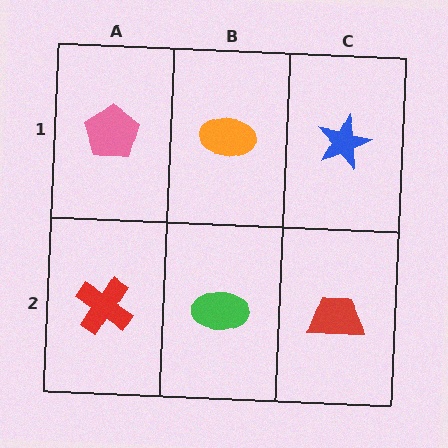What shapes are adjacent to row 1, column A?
A red cross (row 2, column A), an orange ellipse (row 1, column B).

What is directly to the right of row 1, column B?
A blue star.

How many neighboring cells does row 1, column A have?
2.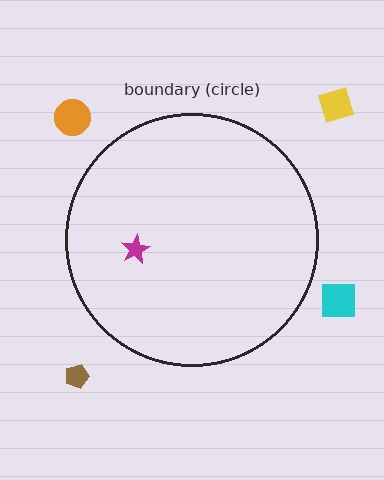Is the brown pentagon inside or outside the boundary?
Outside.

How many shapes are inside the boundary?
1 inside, 4 outside.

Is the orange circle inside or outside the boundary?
Outside.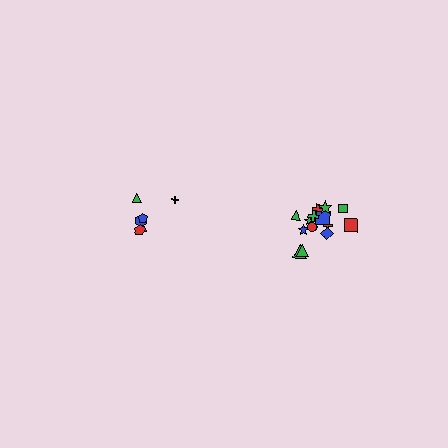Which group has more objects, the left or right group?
The right group.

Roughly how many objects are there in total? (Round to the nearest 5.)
Roughly 20 objects in total.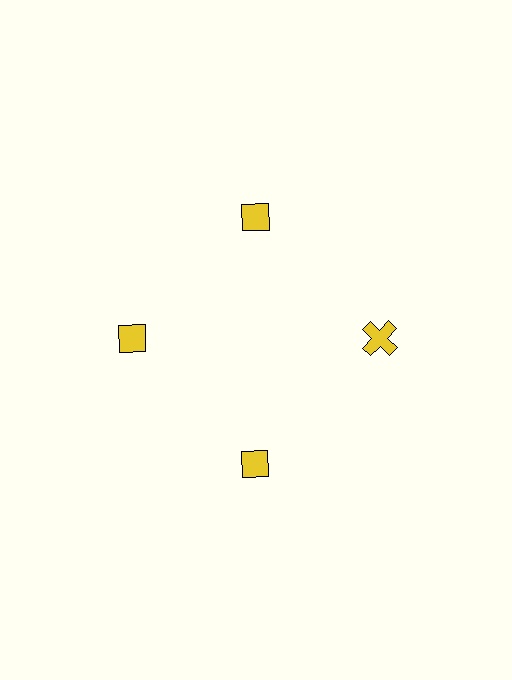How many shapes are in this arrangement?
There are 4 shapes arranged in a ring pattern.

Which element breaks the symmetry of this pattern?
The yellow cross at roughly the 3 o'clock position breaks the symmetry. All other shapes are yellow diamonds.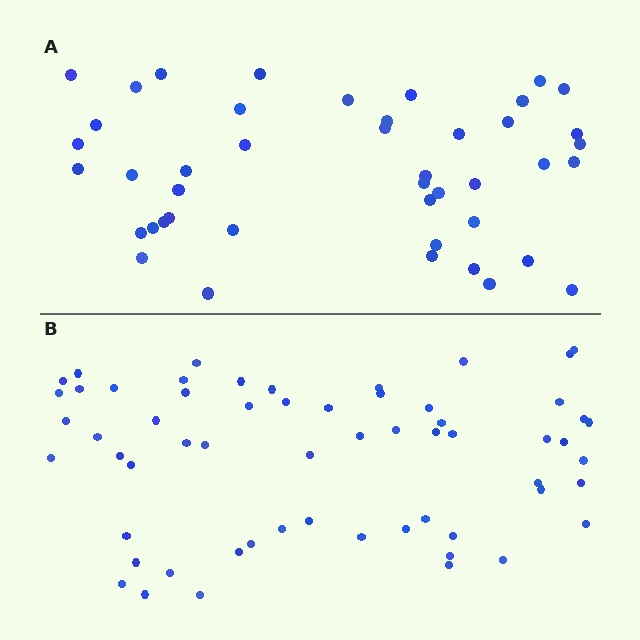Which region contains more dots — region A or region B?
Region B (the bottom region) has more dots.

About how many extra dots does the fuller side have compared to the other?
Region B has approximately 15 more dots than region A.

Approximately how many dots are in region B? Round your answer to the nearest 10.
About 60 dots.